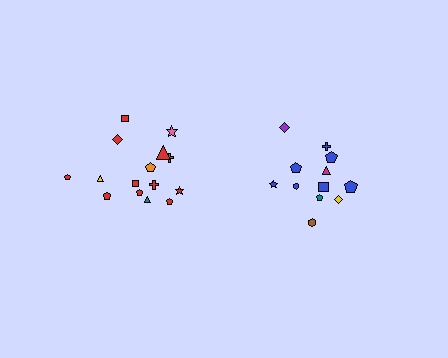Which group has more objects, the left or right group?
The left group.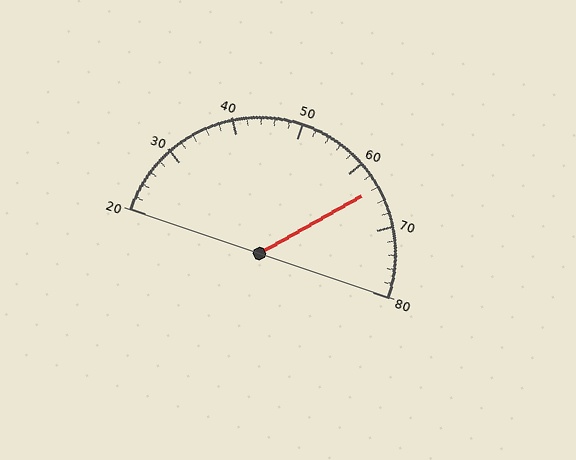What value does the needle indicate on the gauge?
The needle indicates approximately 64.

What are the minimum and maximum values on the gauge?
The gauge ranges from 20 to 80.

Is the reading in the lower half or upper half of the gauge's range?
The reading is in the upper half of the range (20 to 80).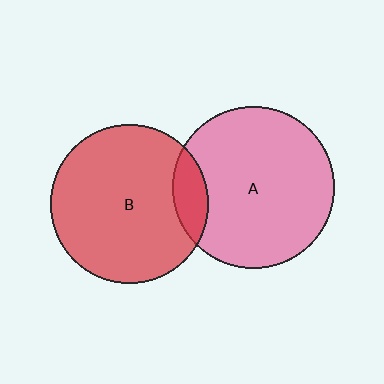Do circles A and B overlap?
Yes.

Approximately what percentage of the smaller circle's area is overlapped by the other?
Approximately 10%.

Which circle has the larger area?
Circle A (pink).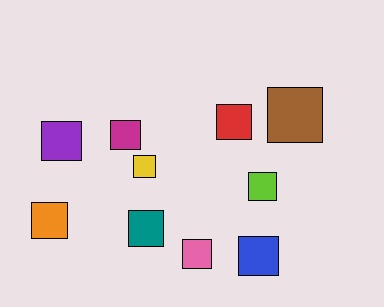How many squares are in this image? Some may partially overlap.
There are 10 squares.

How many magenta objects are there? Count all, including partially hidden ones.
There is 1 magenta object.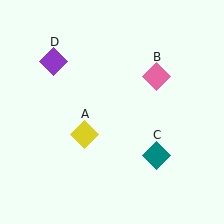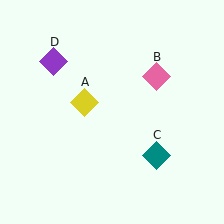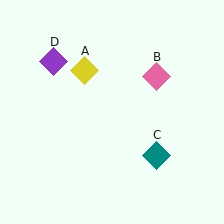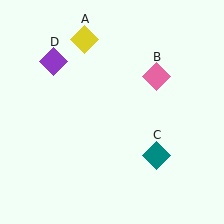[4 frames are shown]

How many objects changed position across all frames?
1 object changed position: yellow diamond (object A).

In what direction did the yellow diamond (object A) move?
The yellow diamond (object A) moved up.